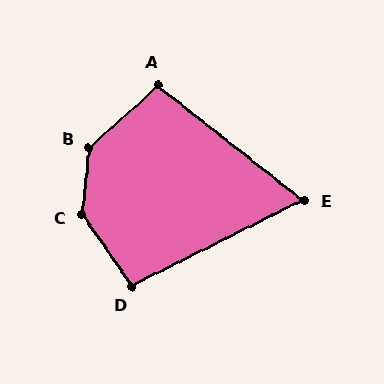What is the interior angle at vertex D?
Approximately 98 degrees (obtuse).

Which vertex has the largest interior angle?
C, at approximately 140 degrees.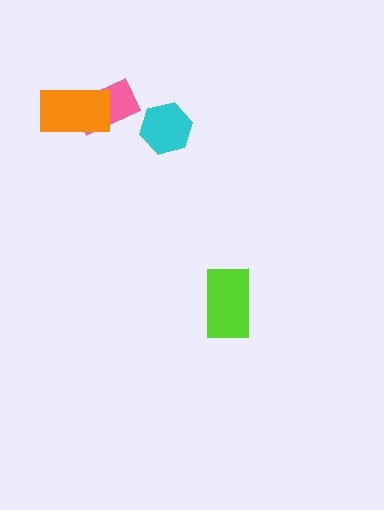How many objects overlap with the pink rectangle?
1 object overlaps with the pink rectangle.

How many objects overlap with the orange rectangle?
1 object overlaps with the orange rectangle.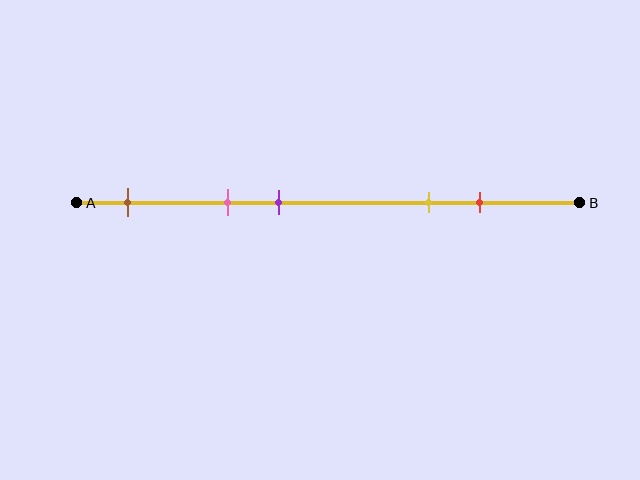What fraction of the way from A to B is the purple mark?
The purple mark is approximately 40% (0.4) of the way from A to B.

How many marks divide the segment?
There are 5 marks dividing the segment.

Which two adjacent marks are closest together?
The pink and purple marks are the closest adjacent pair.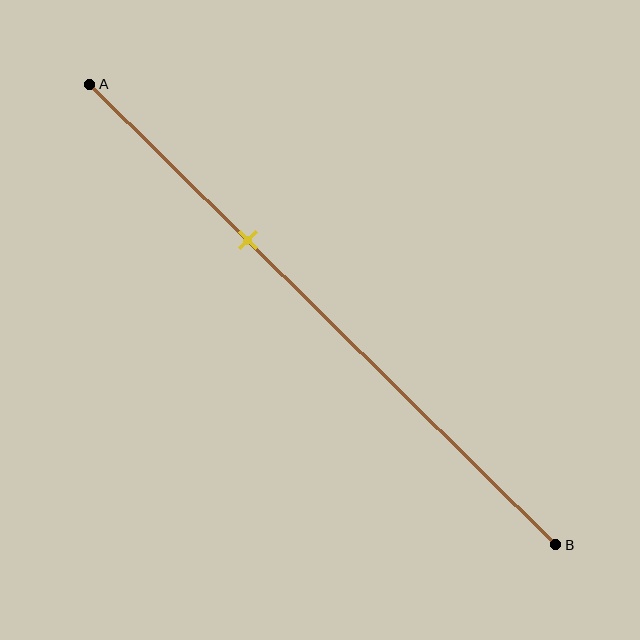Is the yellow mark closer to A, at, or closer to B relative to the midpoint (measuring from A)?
The yellow mark is closer to point A than the midpoint of segment AB.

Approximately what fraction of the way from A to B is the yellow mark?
The yellow mark is approximately 35% of the way from A to B.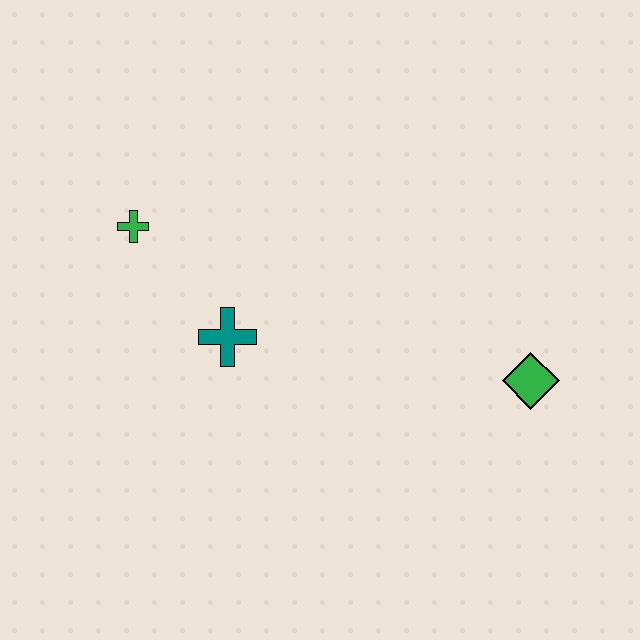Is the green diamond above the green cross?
No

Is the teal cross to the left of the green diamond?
Yes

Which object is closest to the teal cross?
The green cross is closest to the teal cross.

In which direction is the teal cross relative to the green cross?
The teal cross is below the green cross.